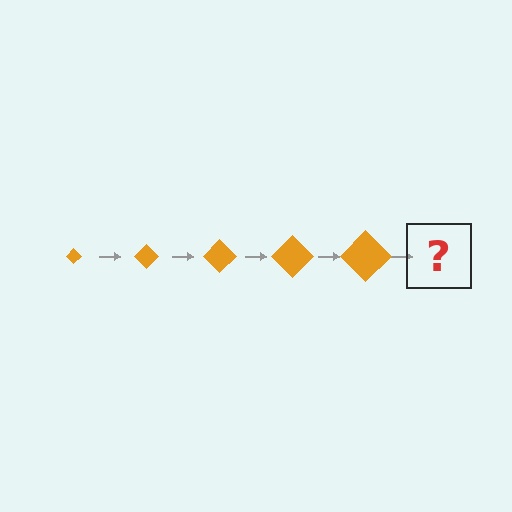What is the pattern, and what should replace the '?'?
The pattern is that the diamond gets progressively larger each step. The '?' should be an orange diamond, larger than the previous one.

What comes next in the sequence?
The next element should be an orange diamond, larger than the previous one.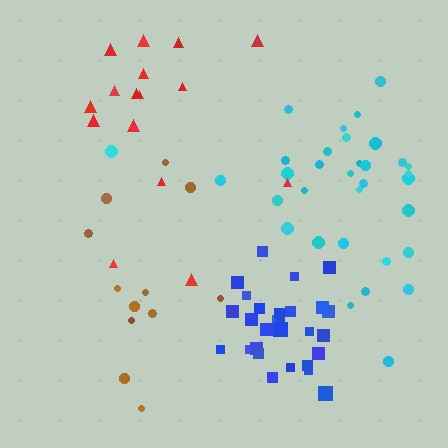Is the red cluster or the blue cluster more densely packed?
Blue.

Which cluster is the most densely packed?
Blue.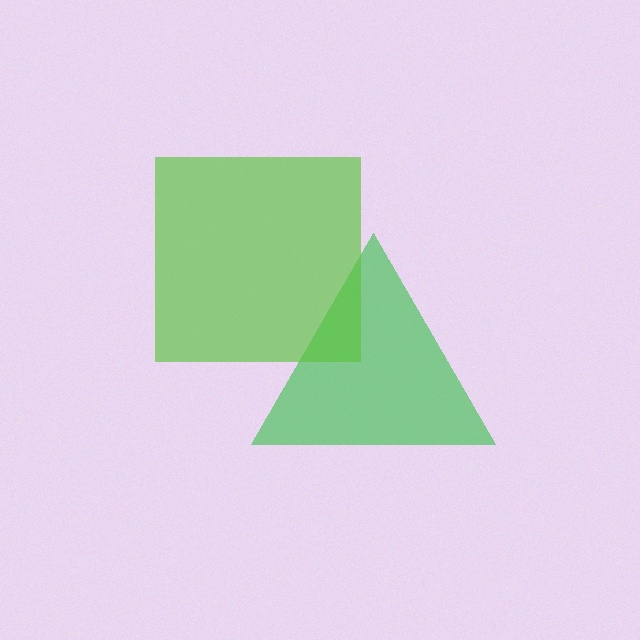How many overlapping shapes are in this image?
There are 2 overlapping shapes in the image.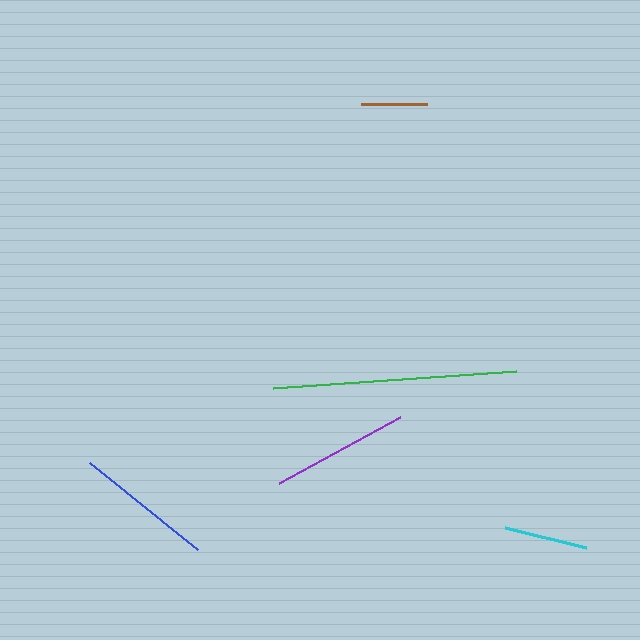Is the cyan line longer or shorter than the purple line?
The purple line is longer than the cyan line.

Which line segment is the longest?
The green line is the longest at approximately 243 pixels.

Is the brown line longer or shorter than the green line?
The green line is longer than the brown line.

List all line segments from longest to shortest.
From longest to shortest: green, blue, purple, cyan, brown.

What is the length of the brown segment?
The brown segment is approximately 66 pixels long.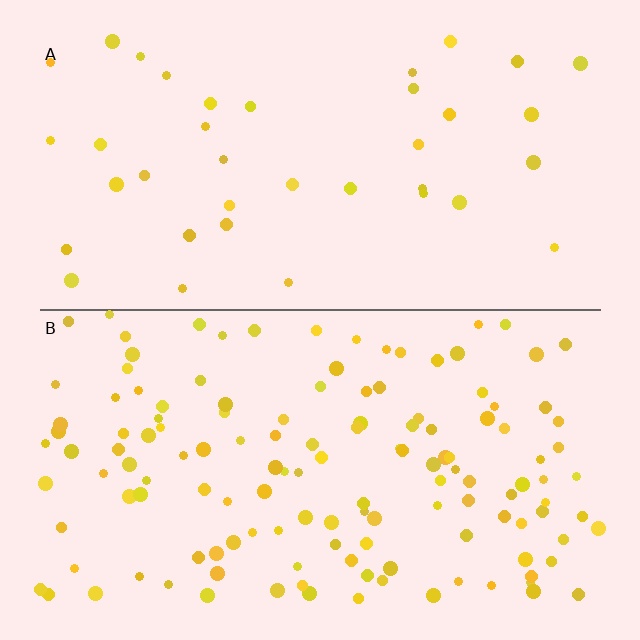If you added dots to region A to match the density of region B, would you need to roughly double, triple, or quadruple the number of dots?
Approximately quadruple.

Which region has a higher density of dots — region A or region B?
B (the bottom).